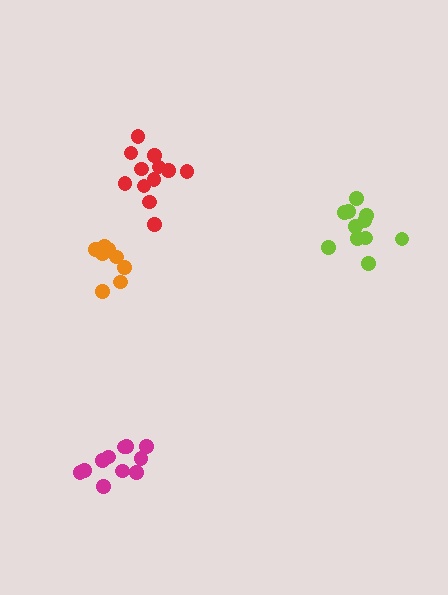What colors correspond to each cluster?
The clusters are colored: red, magenta, lime, orange.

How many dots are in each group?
Group 1: 12 dots, Group 2: 11 dots, Group 3: 11 dots, Group 4: 8 dots (42 total).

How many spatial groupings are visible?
There are 4 spatial groupings.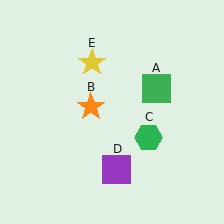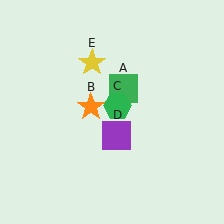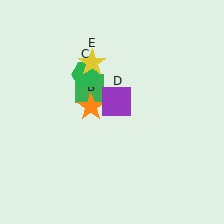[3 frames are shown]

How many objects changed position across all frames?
3 objects changed position: green square (object A), green hexagon (object C), purple square (object D).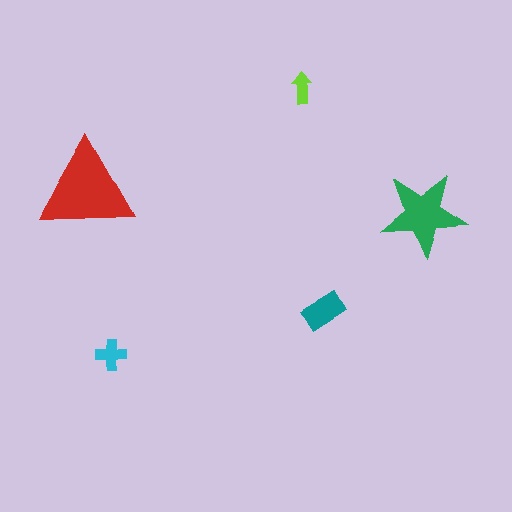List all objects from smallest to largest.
The lime arrow, the cyan cross, the teal rectangle, the green star, the red triangle.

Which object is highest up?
The lime arrow is topmost.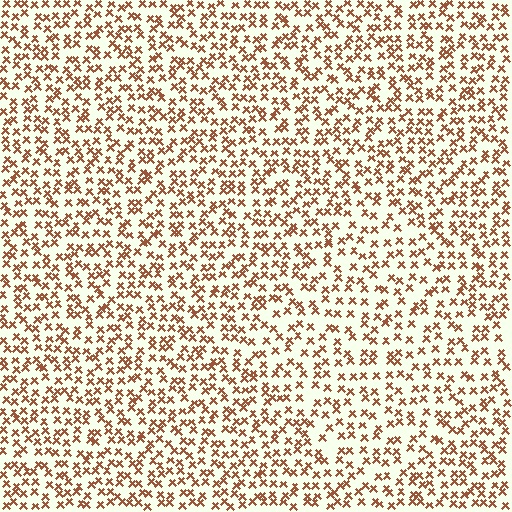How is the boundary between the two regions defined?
The boundary is defined by a change in element density (approximately 1.4x ratio). All elements are the same color, size, and shape.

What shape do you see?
I see a diamond.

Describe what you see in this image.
The image contains small brown elements arranged at two different densities. A diamond-shaped region is visible where the elements are less densely packed than the surrounding area.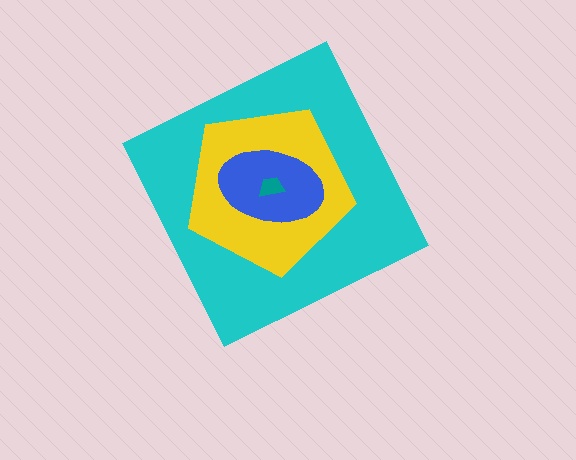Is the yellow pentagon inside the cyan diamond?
Yes.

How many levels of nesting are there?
4.